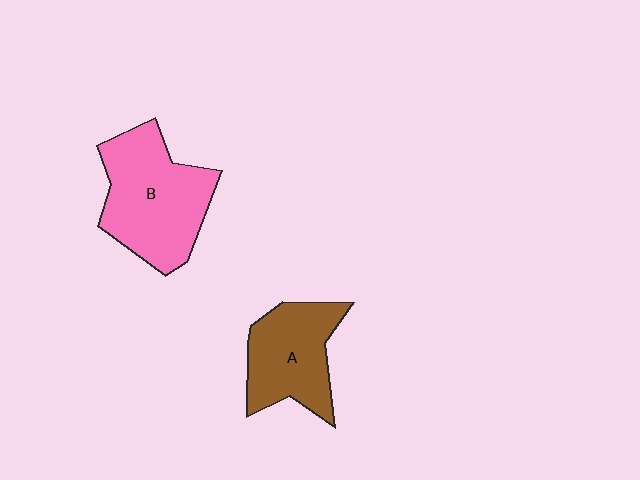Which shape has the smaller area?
Shape A (brown).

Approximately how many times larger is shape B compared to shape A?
Approximately 1.3 times.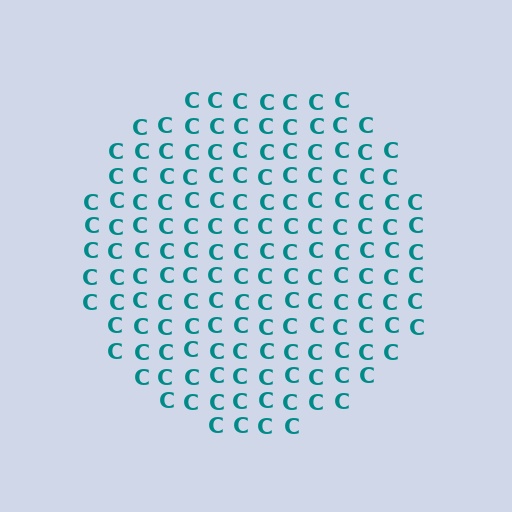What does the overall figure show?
The overall figure shows a circle.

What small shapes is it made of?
It is made of small letter C's.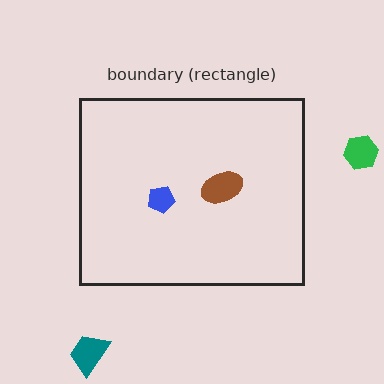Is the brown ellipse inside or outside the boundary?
Inside.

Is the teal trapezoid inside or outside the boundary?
Outside.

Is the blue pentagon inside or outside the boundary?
Inside.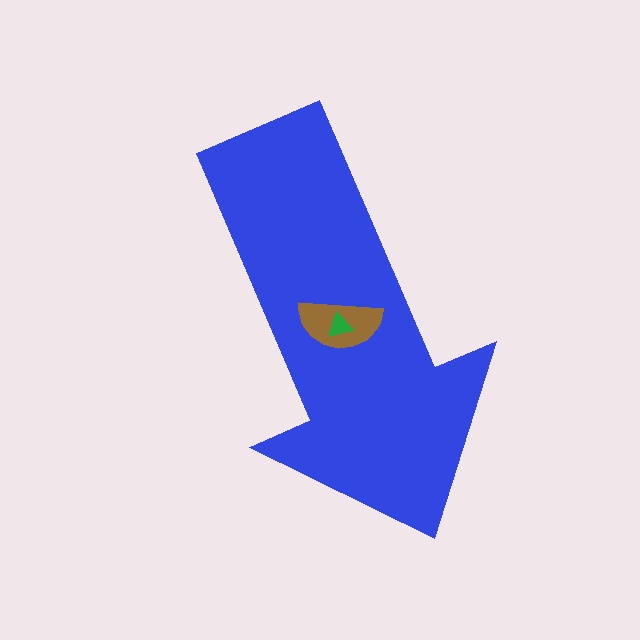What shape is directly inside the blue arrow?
The brown semicircle.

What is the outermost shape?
The blue arrow.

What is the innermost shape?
The green triangle.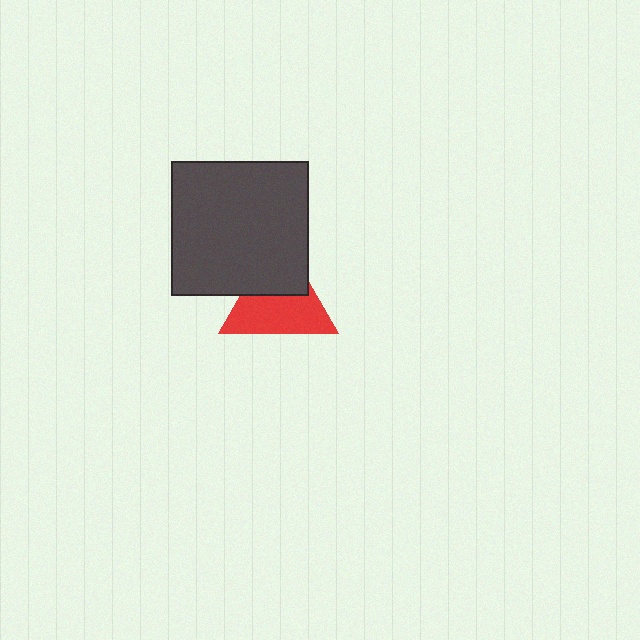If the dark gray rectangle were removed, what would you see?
You would see the complete red triangle.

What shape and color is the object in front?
The object in front is a dark gray rectangle.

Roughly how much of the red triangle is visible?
About half of it is visible (roughly 60%).